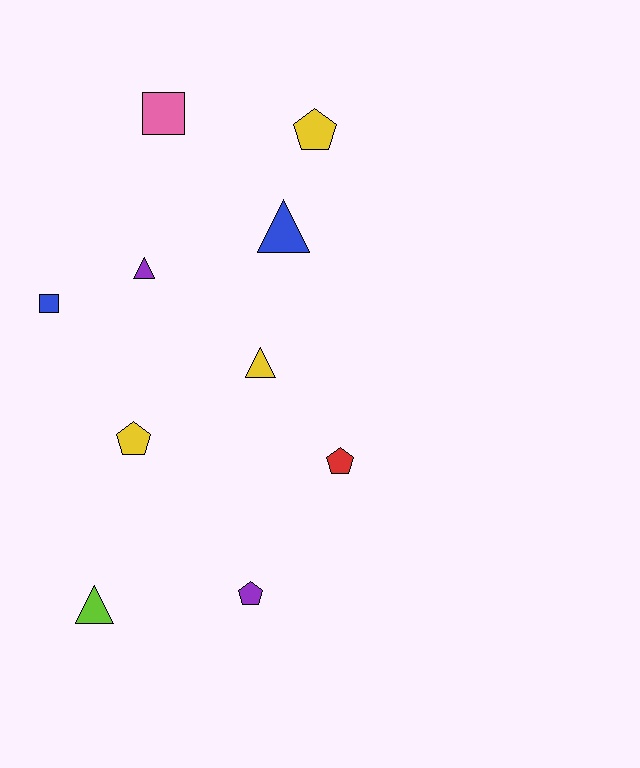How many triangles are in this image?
There are 4 triangles.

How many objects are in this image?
There are 10 objects.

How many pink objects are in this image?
There is 1 pink object.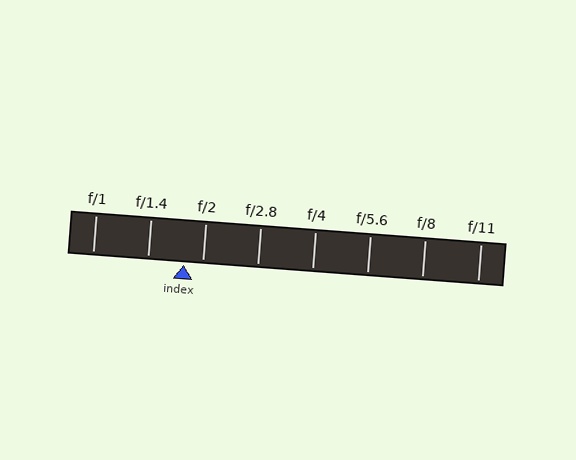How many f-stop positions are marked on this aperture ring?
There are 8 f-stop positions marked.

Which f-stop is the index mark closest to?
The index mark is closest to f/2.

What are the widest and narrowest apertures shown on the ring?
The widest aperture shown is f/1 and the narrowest is f/11.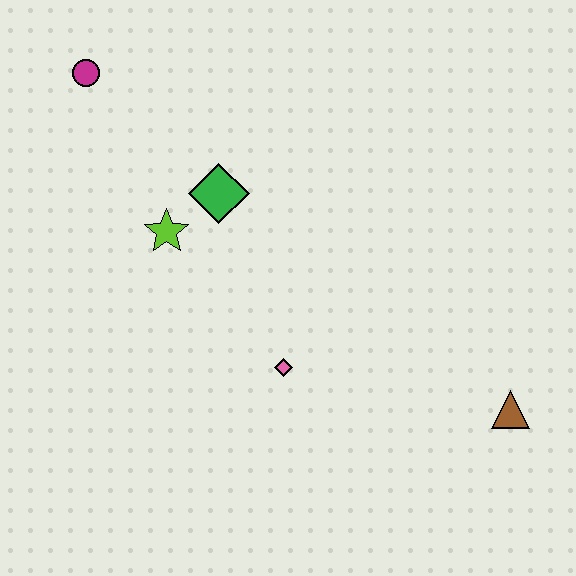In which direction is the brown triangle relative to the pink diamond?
The brown triangle is to the right of the pink diamond.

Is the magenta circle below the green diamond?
No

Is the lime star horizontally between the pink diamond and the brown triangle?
No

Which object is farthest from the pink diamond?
The magenta circle is farthest from the pink diamond.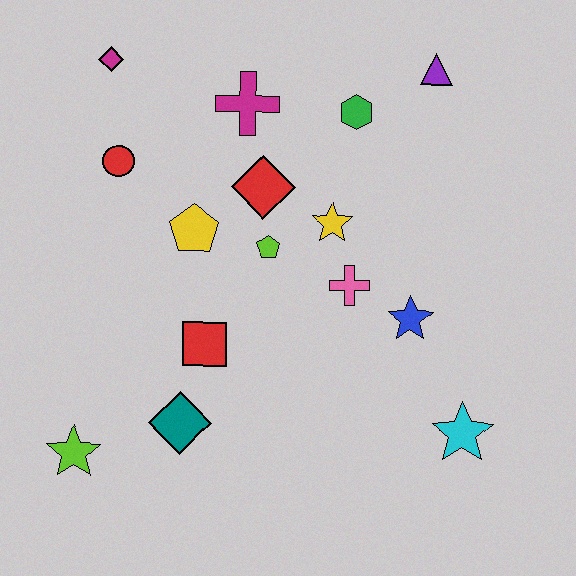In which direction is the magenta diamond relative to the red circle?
The magenta diamond is above the red circle.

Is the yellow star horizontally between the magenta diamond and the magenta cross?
No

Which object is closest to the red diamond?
The lime pentagon is closest to the red diamond.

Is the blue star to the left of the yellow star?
No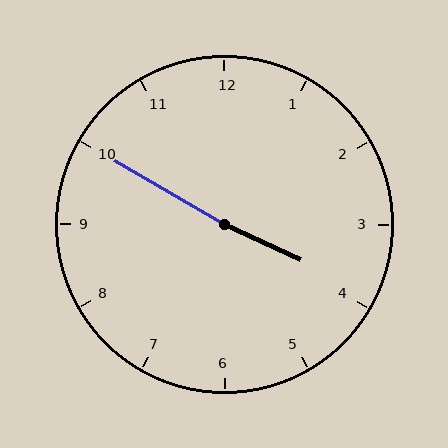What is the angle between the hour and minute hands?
Approximately 175 degrees.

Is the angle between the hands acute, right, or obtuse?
It is obtuse.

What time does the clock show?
3:50.